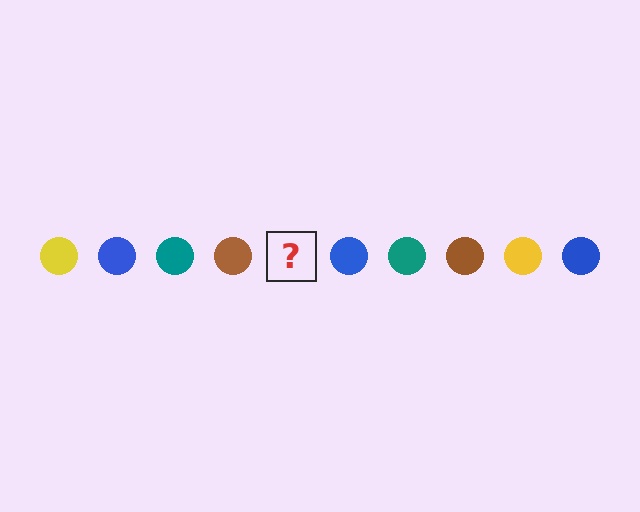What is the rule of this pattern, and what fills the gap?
The rule is that the pattern cycles through yellow, blue, teal, brown circles. The gap should be filled with a yellow circle.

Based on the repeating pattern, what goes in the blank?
The blank should be a yellow circle.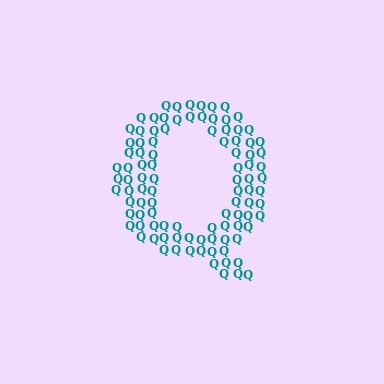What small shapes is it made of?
It is made of small letter Q's.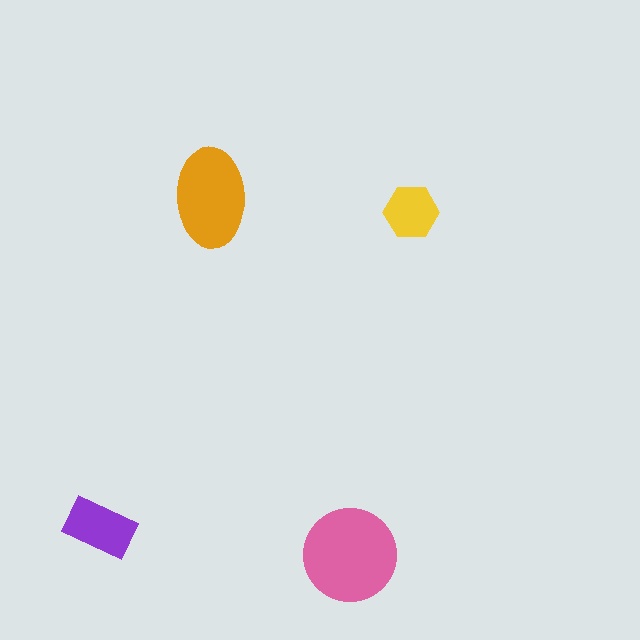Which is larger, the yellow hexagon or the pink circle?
The pink circle.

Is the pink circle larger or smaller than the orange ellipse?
Larger.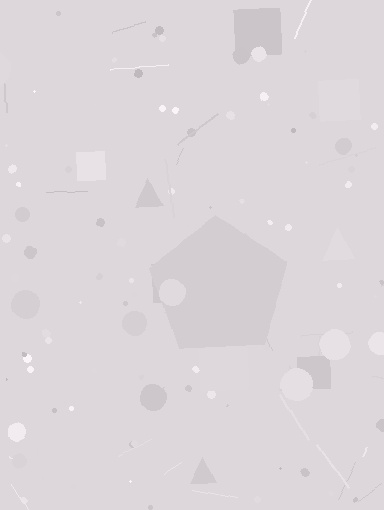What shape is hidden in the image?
A pentagon is hidden in the image.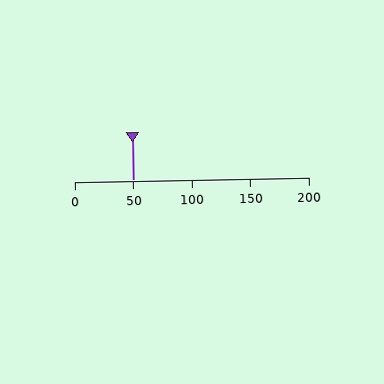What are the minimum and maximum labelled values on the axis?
The axis runs from 0 to 200.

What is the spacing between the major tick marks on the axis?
The major ticks are spaced 50 apart.